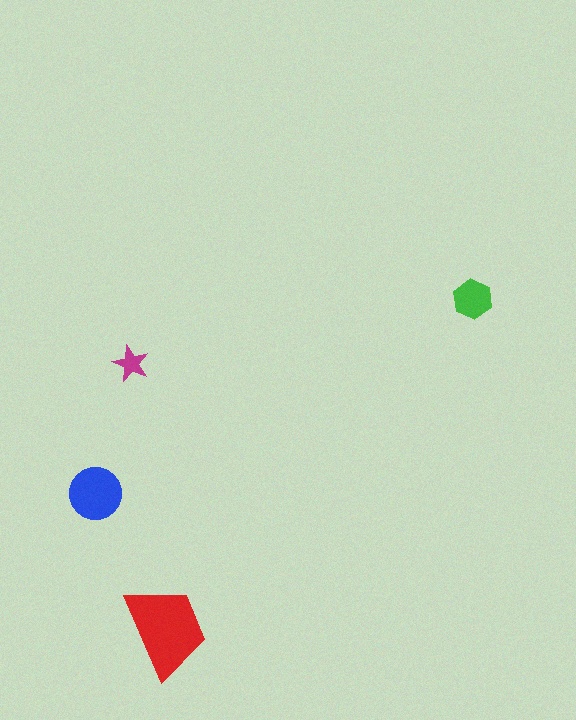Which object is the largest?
The red trapezoid.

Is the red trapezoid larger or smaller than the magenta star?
Larger.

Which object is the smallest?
The magenta star.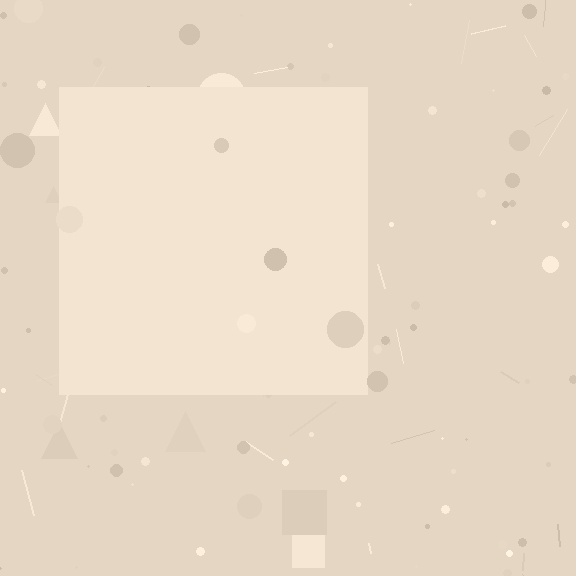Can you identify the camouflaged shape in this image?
The camouflaged shape is a square.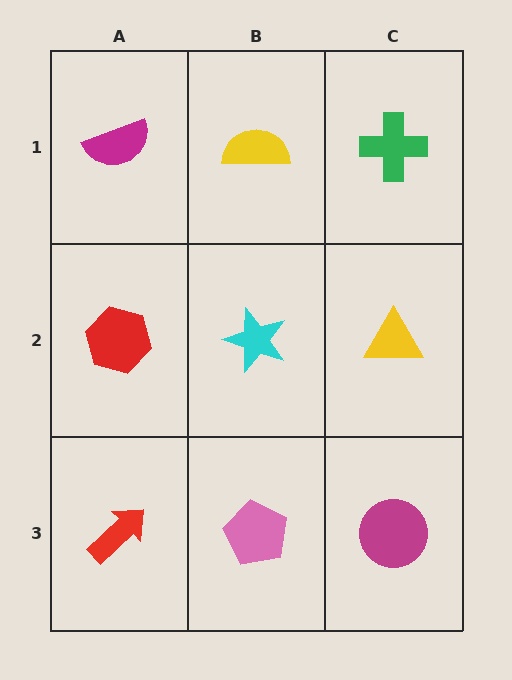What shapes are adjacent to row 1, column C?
A yellow triangle (row 2, column C), a yellow semicircle (row 1, column B).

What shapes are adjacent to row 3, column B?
A cyan star (row 2, column B), a red arrow (row 3, column A), a magenta circle (row 3, column C).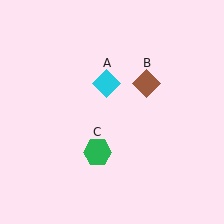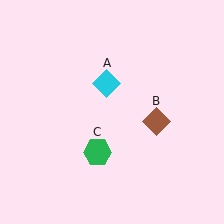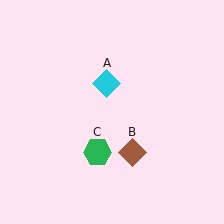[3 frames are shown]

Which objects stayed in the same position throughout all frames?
Cyan diamond (object A) and green hexagon (object C) remained stationary.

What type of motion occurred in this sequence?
The brown diamond (object B) rotated clockwise around the center of the scene.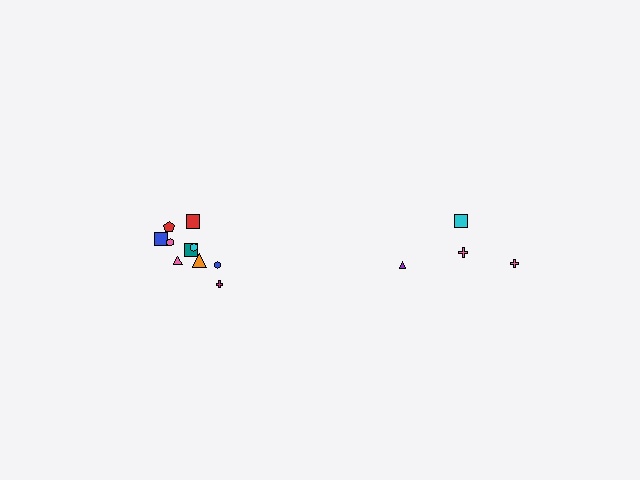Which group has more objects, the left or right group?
The left group.